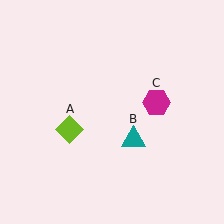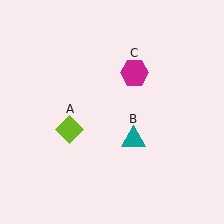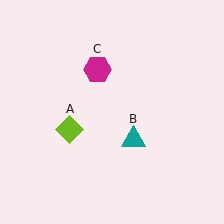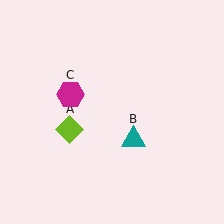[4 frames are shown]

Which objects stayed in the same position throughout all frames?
Lime diamond (object A) and teal triangle (object B) remained stationary.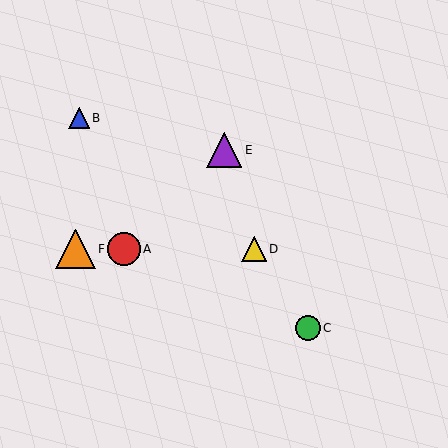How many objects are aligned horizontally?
3 objects (A, D, F) are aligned horizontally.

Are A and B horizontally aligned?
No, A is at y≈249 and B is at y≈118.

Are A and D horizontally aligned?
Yes, both are at y≈249.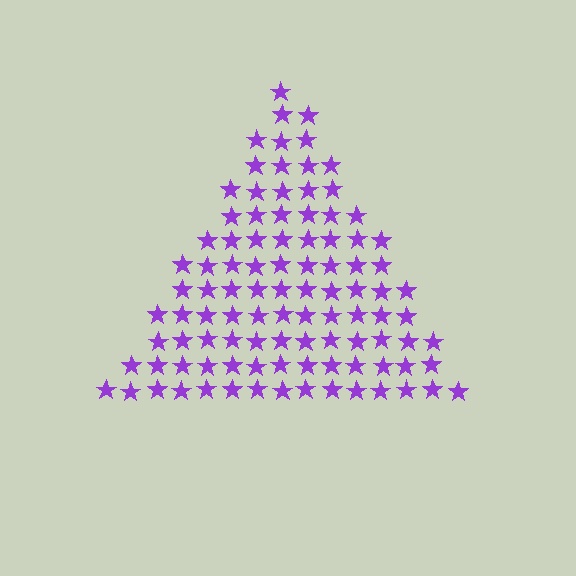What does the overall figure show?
The overall figure shows a triangle.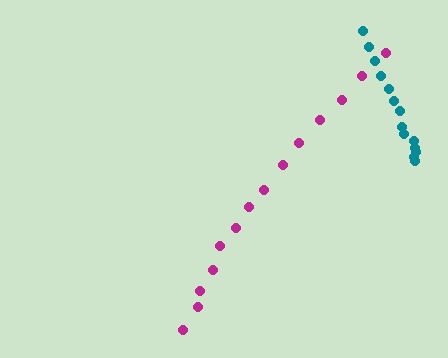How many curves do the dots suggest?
There are 2 distinct paths.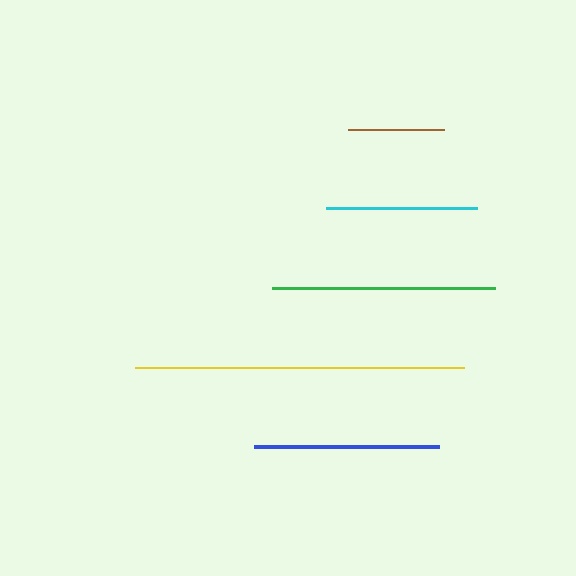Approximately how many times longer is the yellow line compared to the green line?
The yellow line is approximately 1.5 times the length of the green line.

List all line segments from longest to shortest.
From longest to shortest: yellow, green, blue, cyan, brown.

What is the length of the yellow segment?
The yellow segment is approximately 328 pixels long.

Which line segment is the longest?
The yellow line is the longest at approximately 328 pixels.